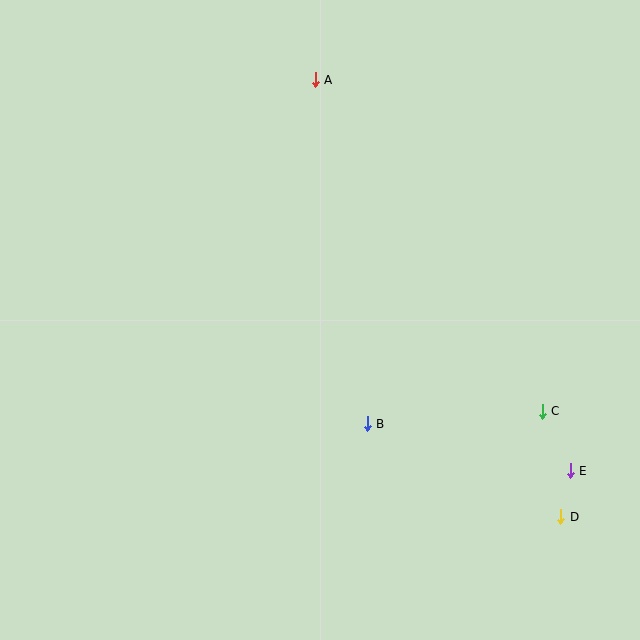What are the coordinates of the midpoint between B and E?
The midpoint between B and E is at (469, 447).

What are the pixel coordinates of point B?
Point B is at (367, 424).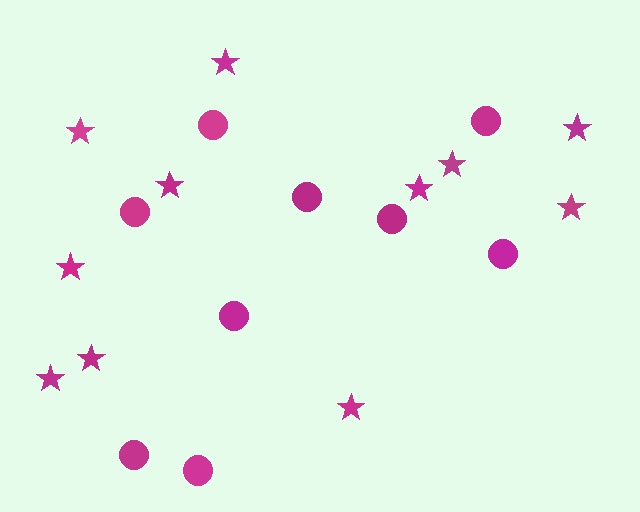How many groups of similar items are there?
There are 2 groups: one group of circles (9) and one group of stars (11).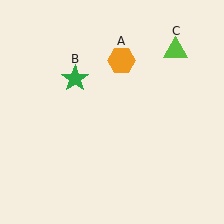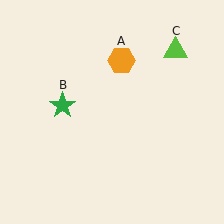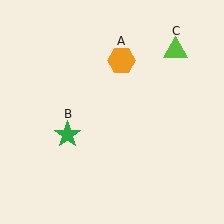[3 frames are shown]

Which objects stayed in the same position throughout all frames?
Orange hexagon (object A) and lime triangle (object C) remained stationary.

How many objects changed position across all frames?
1 object changed position: green star (object B).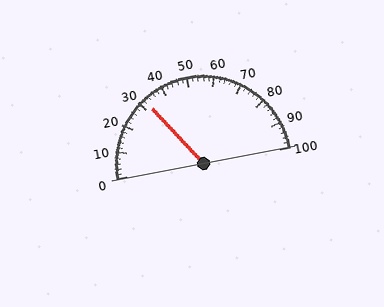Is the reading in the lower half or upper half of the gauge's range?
The reading is in the lower half of the range (0 to 100).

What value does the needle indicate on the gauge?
The needle indicates approximately 32.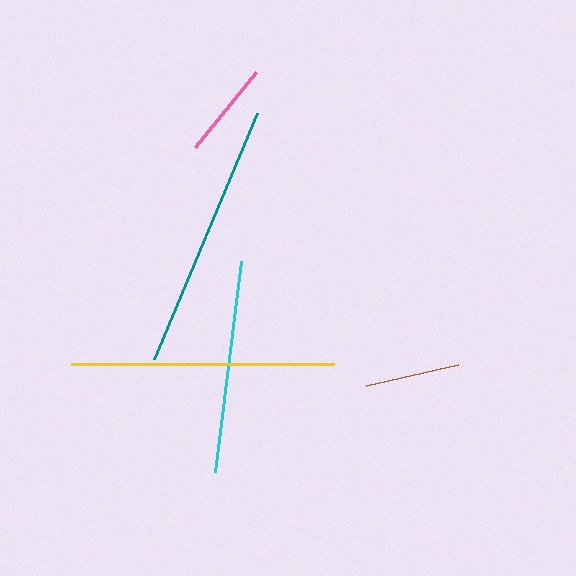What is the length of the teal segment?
The teal segment is approximately 267 pixels long.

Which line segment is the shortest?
The brown line is the shortest at approximately 94 pixels.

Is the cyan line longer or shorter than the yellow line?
The yellow line is longer than the cyan line.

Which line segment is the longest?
The teal line is the longest at approximately 267 pixels.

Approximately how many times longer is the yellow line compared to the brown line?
The yellow line is approximately 2.8 times the length of the brown line.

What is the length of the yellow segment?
The yellow segment is approximately 263 pixels long.